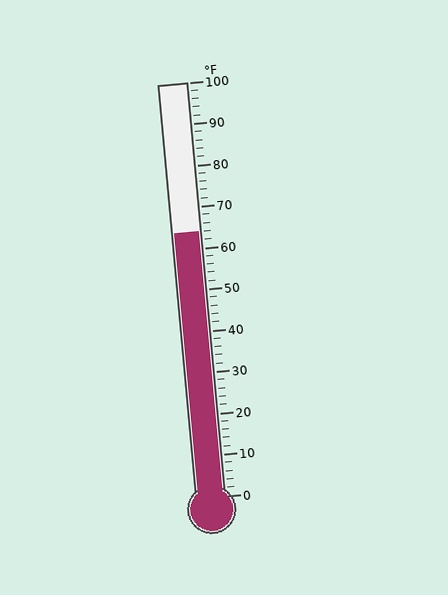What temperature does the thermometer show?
The thermometer shows approximately 64°F.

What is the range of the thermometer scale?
The thermometer scale ranges from 0°F to 100°F.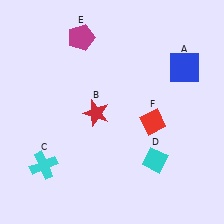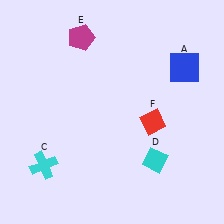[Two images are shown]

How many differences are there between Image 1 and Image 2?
There is 1 difference between the two images.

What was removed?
The red star (B) was removed in Image 2.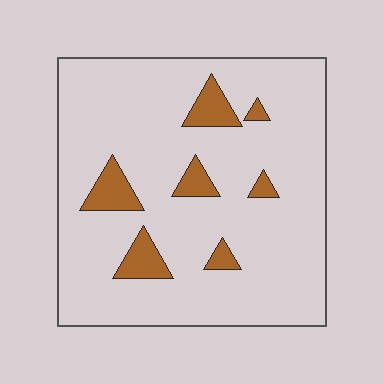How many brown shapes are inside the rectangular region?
7.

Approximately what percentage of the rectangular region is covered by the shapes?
Approximately 10%.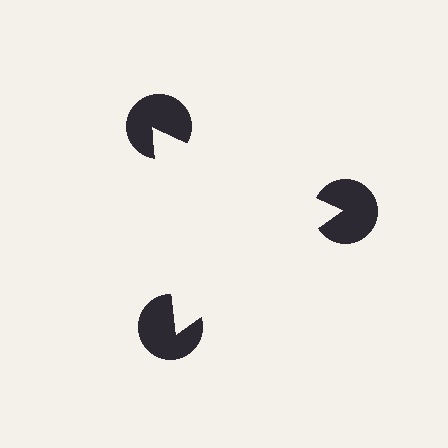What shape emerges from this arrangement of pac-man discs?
An illusory triangle — its edges are inferred from the aligned wedge cuts in the pac-man discs, not physically drawn.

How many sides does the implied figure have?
3 sides.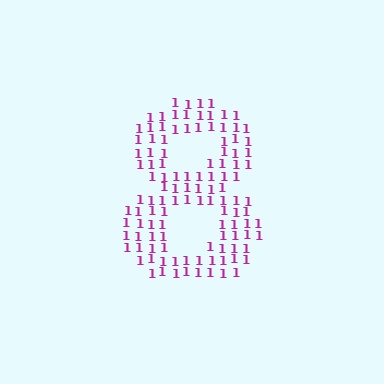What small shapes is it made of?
It is made of small digit 1's.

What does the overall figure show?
The overall figure shows the digit 8.